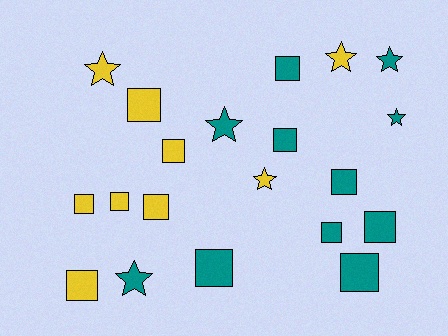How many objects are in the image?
There are 20 objects.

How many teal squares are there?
There are 7 teal squares.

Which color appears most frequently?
Teal, with 11 objects.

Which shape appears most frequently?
Square, with 13 objects.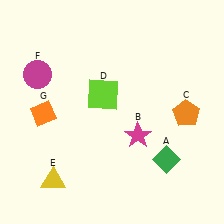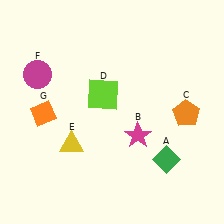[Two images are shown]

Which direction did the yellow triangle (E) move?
The yellow triangle (E) moved up.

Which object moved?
The yellow triangle (E) moved up.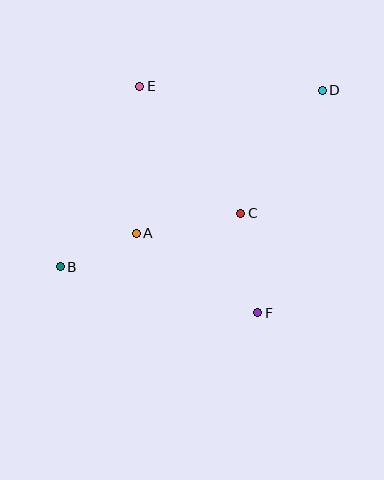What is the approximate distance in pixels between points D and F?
The distance between D and F is approximately 231 pixels.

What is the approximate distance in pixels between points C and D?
The distance between C and D is approximately 147 pixels.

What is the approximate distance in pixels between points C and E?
The distance between C and E is approximately 162 pixels.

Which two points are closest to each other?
Points A and B are closest to each other.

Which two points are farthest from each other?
Points B and D are farthest from each other.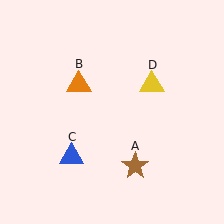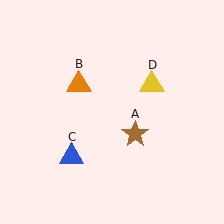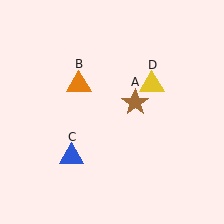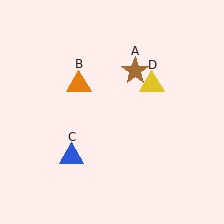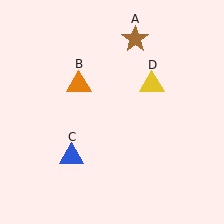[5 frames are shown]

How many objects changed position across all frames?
1 object changed position: brown star (object A).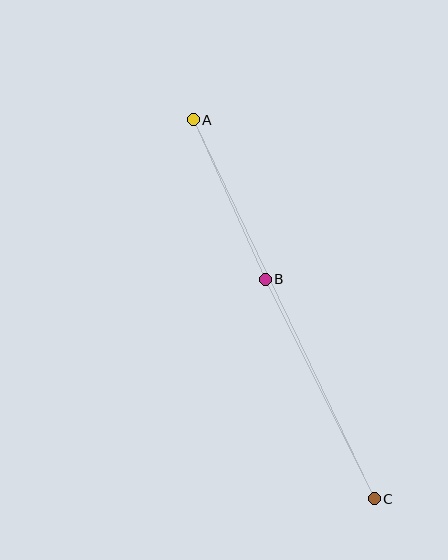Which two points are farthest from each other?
Points A and C are farthest from each other.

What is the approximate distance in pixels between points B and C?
The distance between B and C is approximately 245 pixels.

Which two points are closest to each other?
Points A and B are closest to each other.